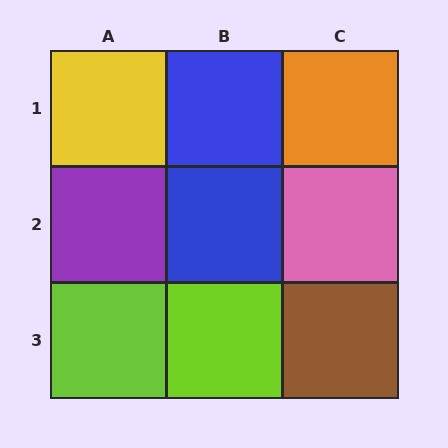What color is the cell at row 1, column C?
Orange.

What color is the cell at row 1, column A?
Yellow.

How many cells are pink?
1 cell is pink.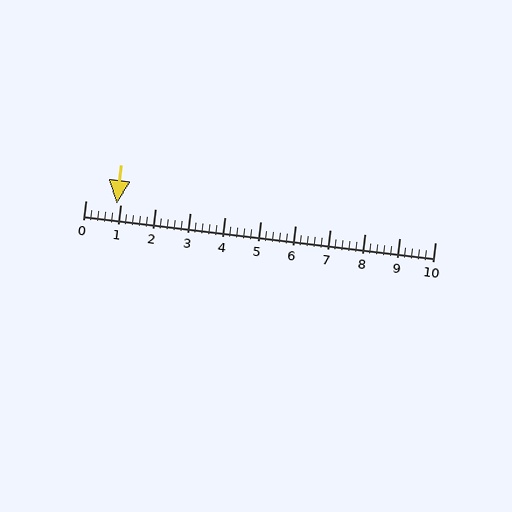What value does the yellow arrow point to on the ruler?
The yellow arrow points to approximately 0.9.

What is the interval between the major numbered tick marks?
The major tick marks are spaced 1 units apart.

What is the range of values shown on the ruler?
The ruler shows values from 0 to 10.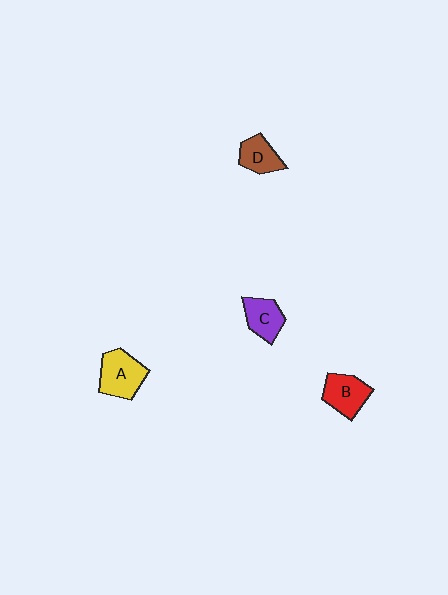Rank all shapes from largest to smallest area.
From largest to smallest: A (yellow), B (red), C (purple), D (brown).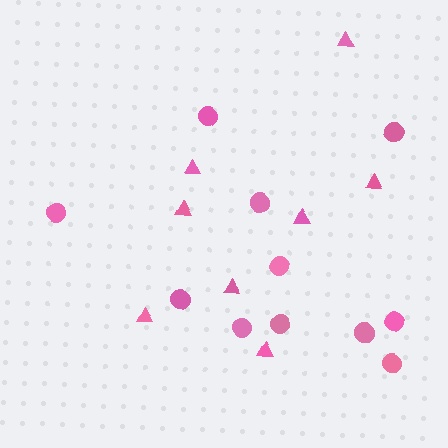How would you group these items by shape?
There are 2 groups: one group of circles (11) and one group of triangles (8).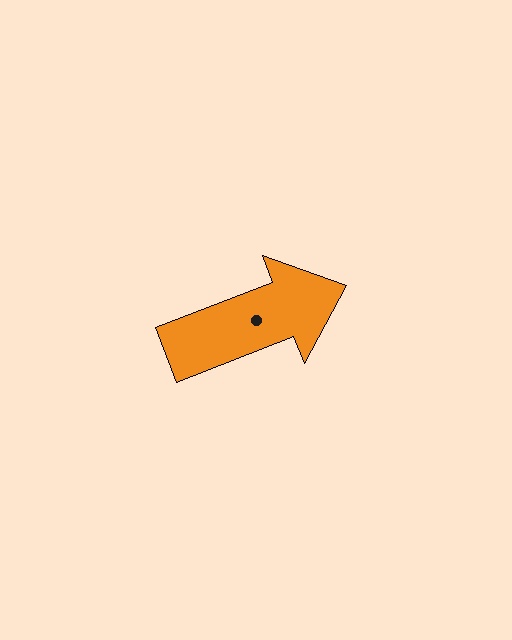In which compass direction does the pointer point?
East.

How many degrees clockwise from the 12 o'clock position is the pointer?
Approximately 69 degrees.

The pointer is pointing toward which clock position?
Roughly 2 o'clock.